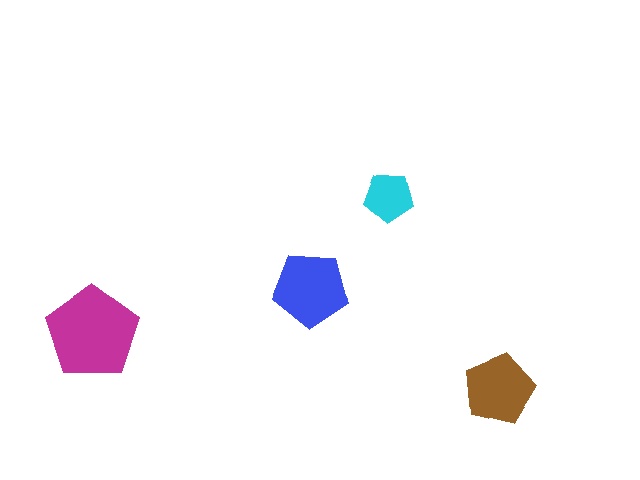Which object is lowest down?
The brown pentagon is bottommost.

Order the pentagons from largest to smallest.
the magenta one, the blue one, the brown one, the cyan one.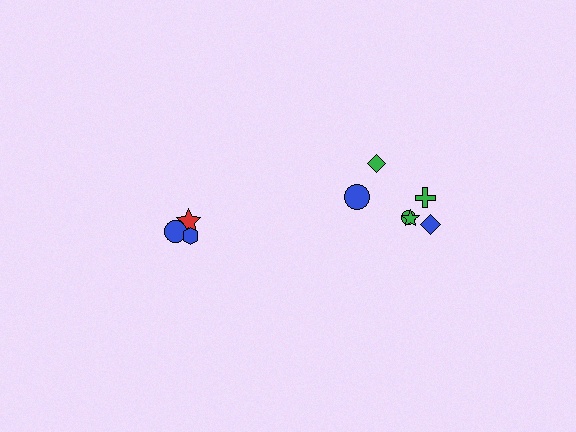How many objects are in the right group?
There are 6 objects.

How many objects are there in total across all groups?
There are 9 objects.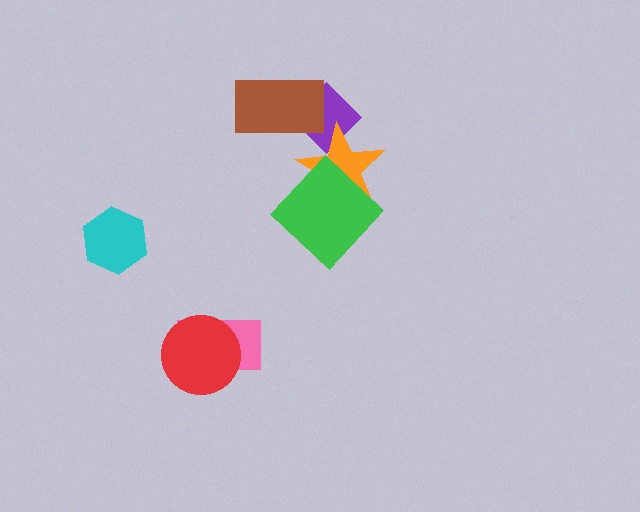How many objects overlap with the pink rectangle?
1 object overlaps with the pink rectangle.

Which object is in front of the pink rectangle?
The red circle is in front of the pink rectangle.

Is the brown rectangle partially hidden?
No, no other shape covers it.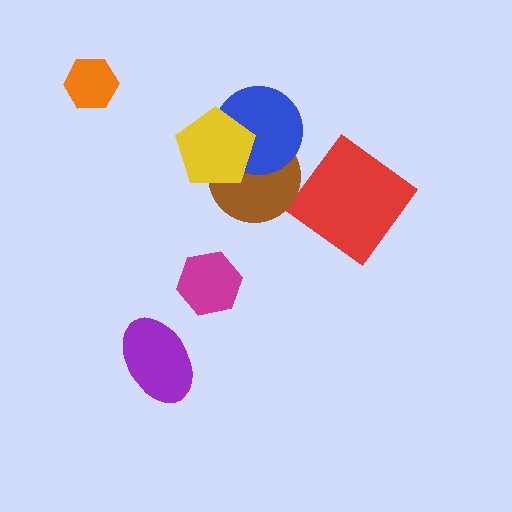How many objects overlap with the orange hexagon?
0 objects overlap with the orange hexagon.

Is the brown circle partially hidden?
Yes, it is partially covered by another shape.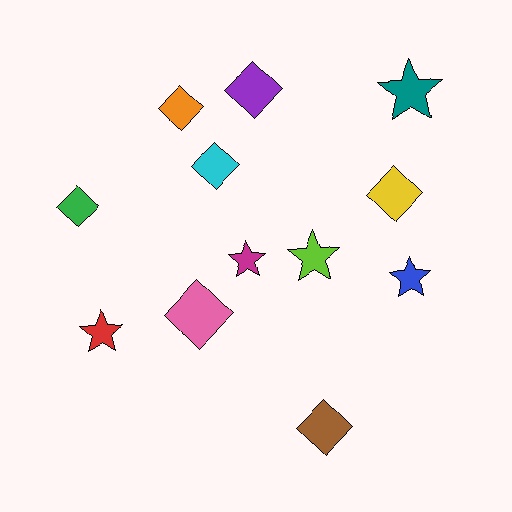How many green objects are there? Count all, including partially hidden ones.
There is 1 green object.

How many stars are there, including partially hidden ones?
There are 5 stars.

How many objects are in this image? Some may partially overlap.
There are 12 objects.